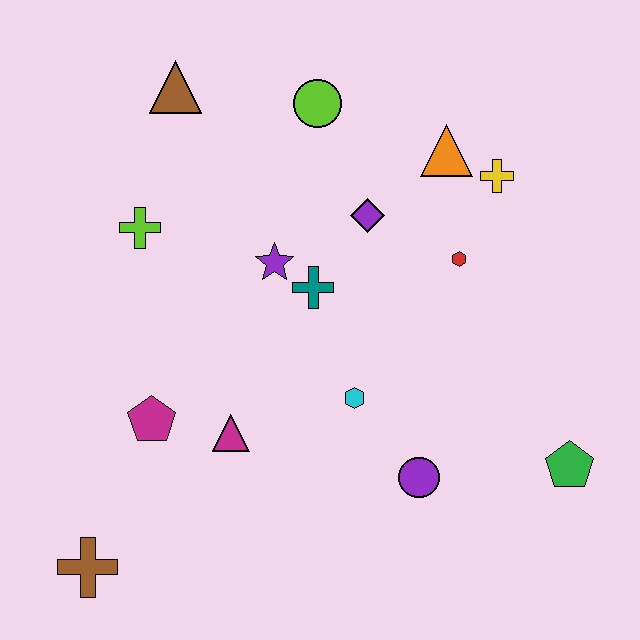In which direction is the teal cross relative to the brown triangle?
The teal cross is below the brown triangle.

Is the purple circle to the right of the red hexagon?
No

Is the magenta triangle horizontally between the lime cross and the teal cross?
Yes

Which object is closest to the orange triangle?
The yellow cross is closest to the orange triangle.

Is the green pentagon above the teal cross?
No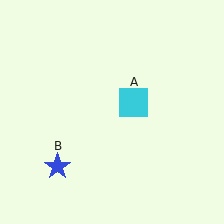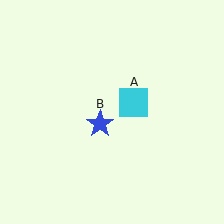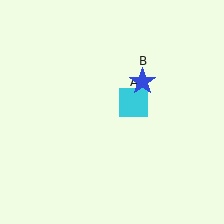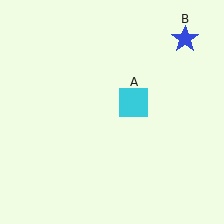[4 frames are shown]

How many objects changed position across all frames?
1 object changed position: blue star (object B).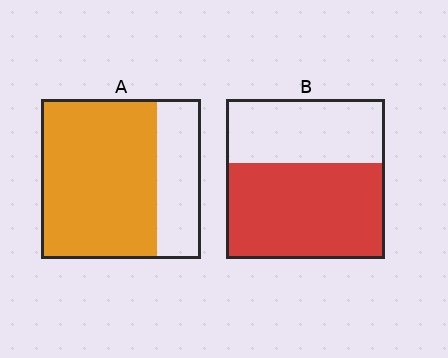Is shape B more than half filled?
Yes.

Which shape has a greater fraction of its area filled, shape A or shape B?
Shape A.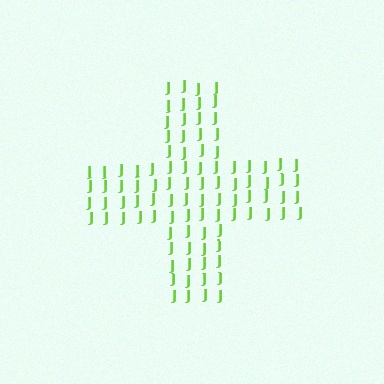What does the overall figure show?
The overall figure shows a cross.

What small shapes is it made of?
It is made of small letter J's.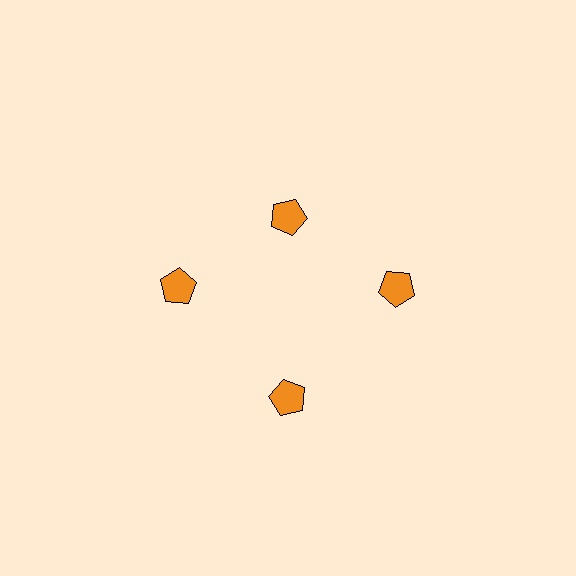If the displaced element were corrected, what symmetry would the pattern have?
It would have 4-fold rotational symmetry — the pattern would map onto itself every 90 degrees.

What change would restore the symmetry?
The symmetry would be restored by moving it outward, back onto the ring so that all 4 pentagons sit at equal angles and equal distance from the center.